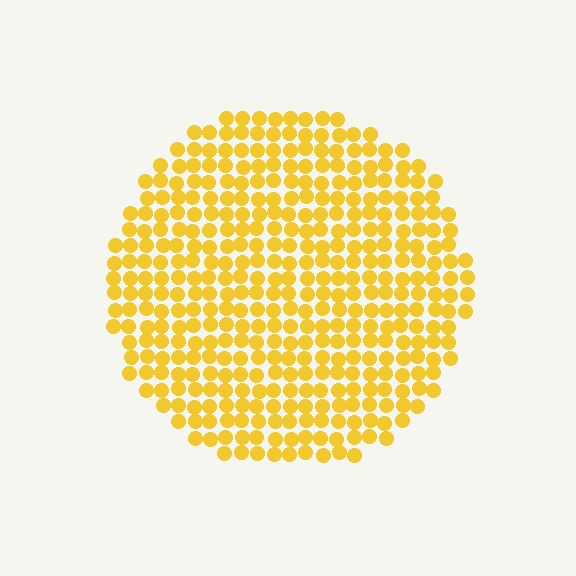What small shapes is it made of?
It is made of small circles.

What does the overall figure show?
The overall figure shows a circle.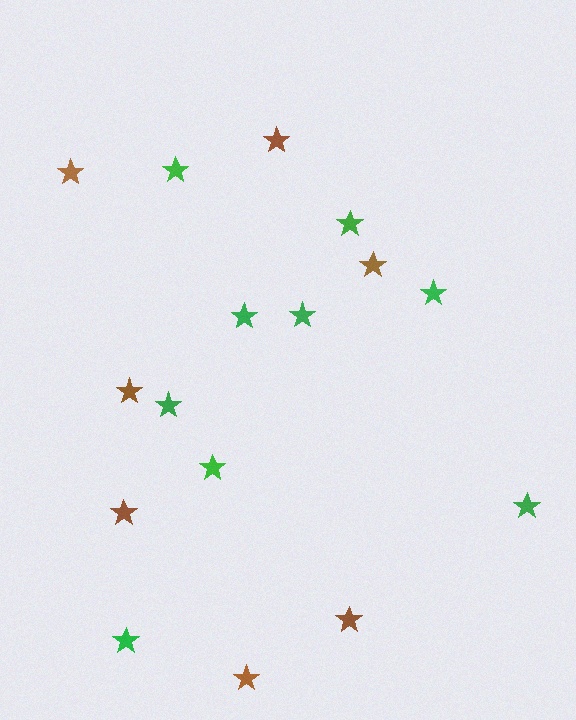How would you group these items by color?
There are 2 groups: one group of green stars (9) and one group of brown stars (7).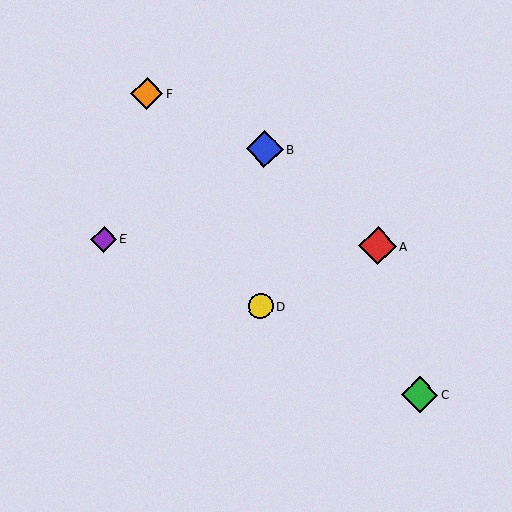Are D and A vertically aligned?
No, D is at x≈261 and A is at x≈377.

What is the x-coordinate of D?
Object D is at x≈261.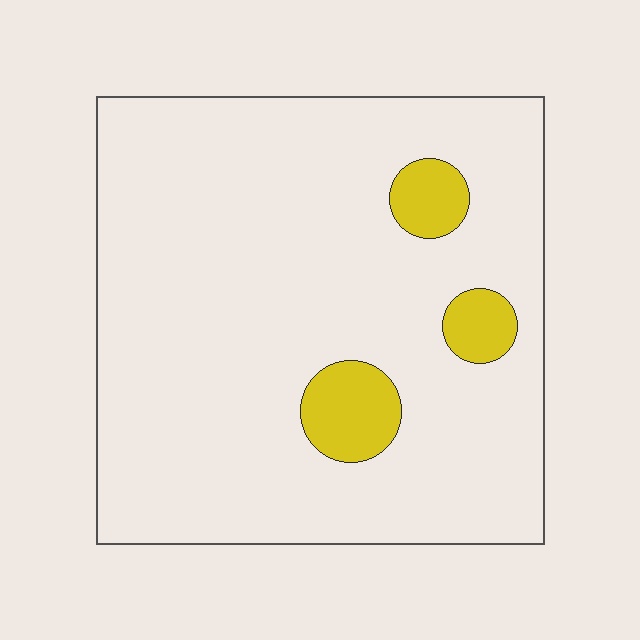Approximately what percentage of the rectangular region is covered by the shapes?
Approximately 10%.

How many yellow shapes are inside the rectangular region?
3.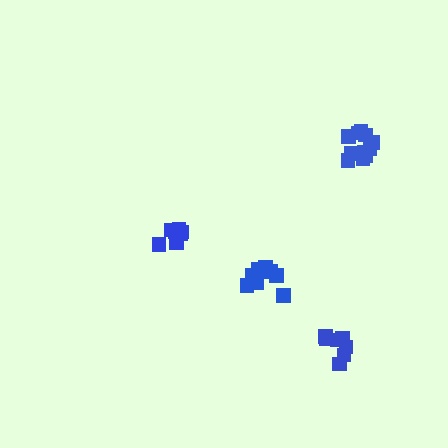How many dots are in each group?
Group 1: 7 dots, Group 2: 8 dots, Group 3: 11 dots, Group 4: 7 dots (33 total).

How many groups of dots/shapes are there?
There are 4 groups.